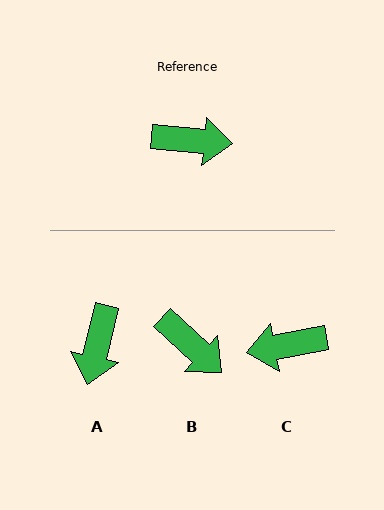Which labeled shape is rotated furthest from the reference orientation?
C, about 164 degrees away.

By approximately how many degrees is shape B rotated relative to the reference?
Approximately 37 degrees clockwise.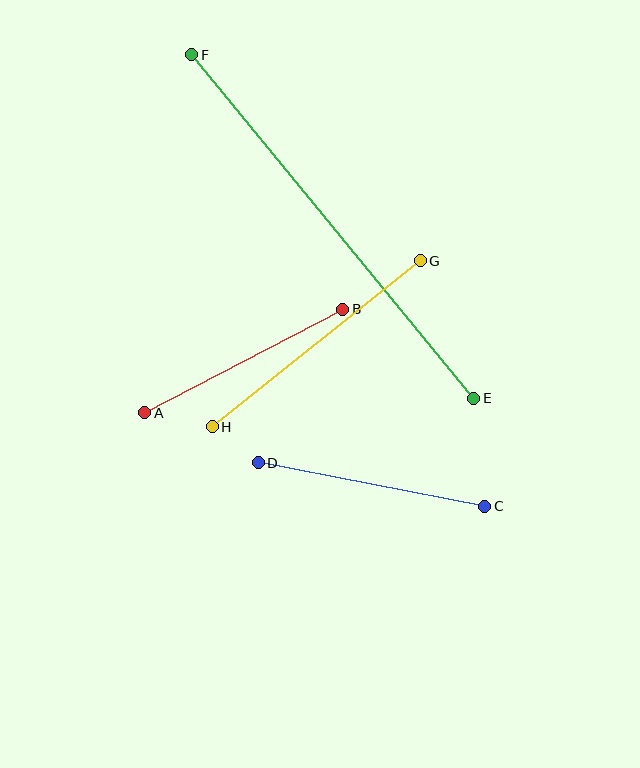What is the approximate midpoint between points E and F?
The midpoint is at approximately (333, 226) pixels.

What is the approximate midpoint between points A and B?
The midpoint is at approximately (244, 361) pixels.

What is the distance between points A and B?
The distance is approximately 223 pixels.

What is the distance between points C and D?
The distance is approximately 231 pixels.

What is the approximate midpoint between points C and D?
The midpoint is at approximately (372, 485) pixels.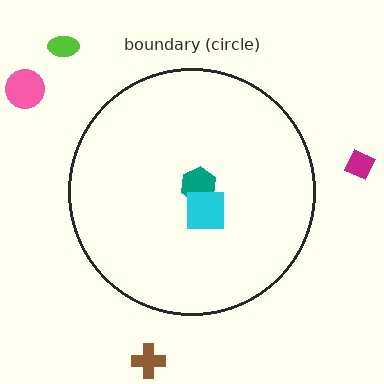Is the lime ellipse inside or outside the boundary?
Outside.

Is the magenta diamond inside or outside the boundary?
Outside.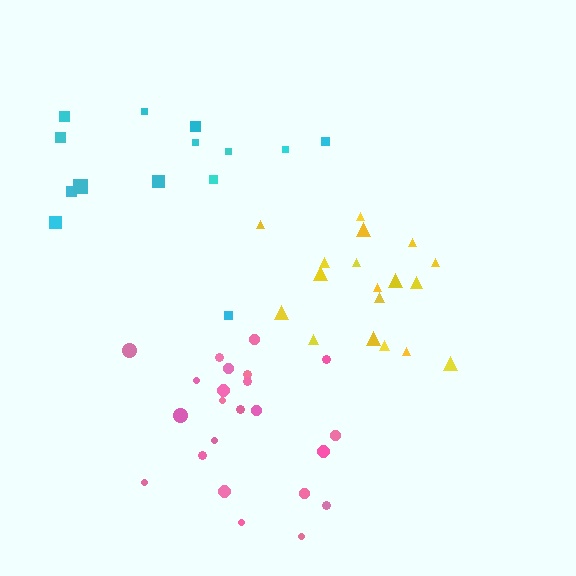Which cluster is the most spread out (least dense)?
Cyan.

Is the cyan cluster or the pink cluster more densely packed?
Pink.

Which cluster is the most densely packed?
Yellow.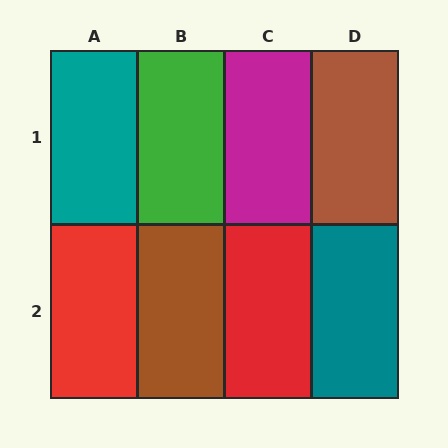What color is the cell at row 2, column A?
Red.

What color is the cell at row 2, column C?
Red.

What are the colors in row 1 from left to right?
Teal, green, magenta, brown.